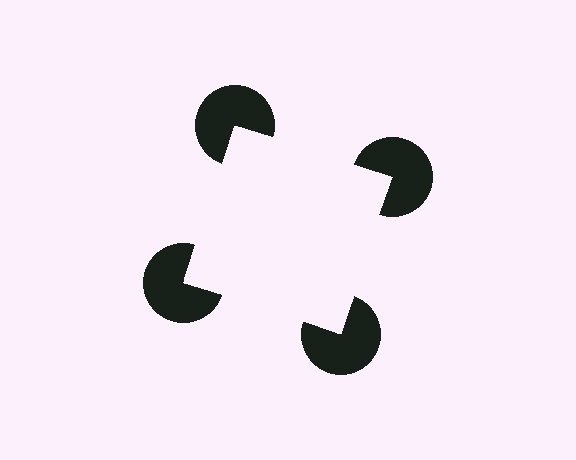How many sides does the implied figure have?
4 sides.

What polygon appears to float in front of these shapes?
An illusory square — its edges are inferred from the aligned wedge cuts in the pac-man discs, not physically drawn.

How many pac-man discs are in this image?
There are 4 — one at each vertex of the illusory square.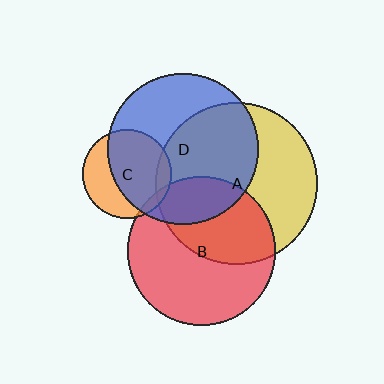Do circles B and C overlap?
Yes.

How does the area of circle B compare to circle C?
Approximately 2.8 times.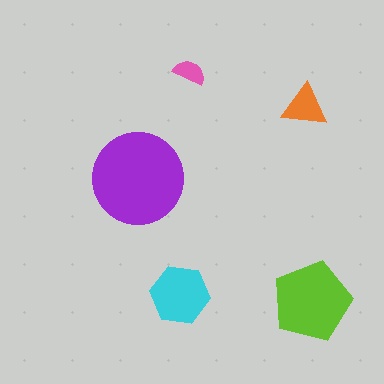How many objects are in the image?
There are 5 objects in the image.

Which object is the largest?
The purple circle.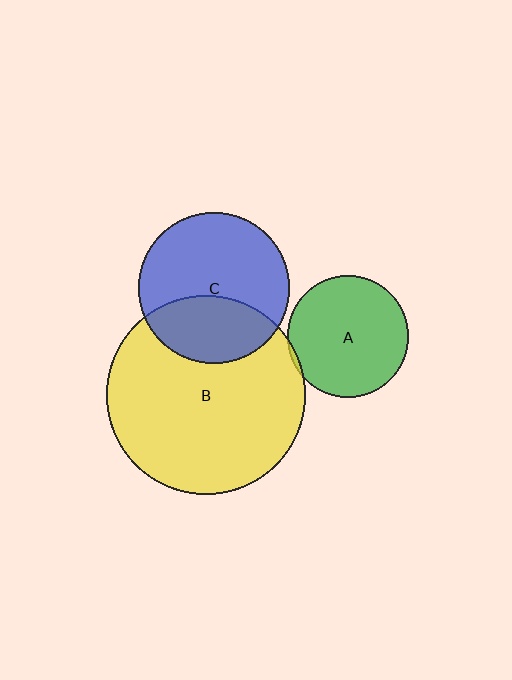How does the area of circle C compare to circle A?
Approximately 1.5 times.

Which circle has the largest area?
Circle B (yellow).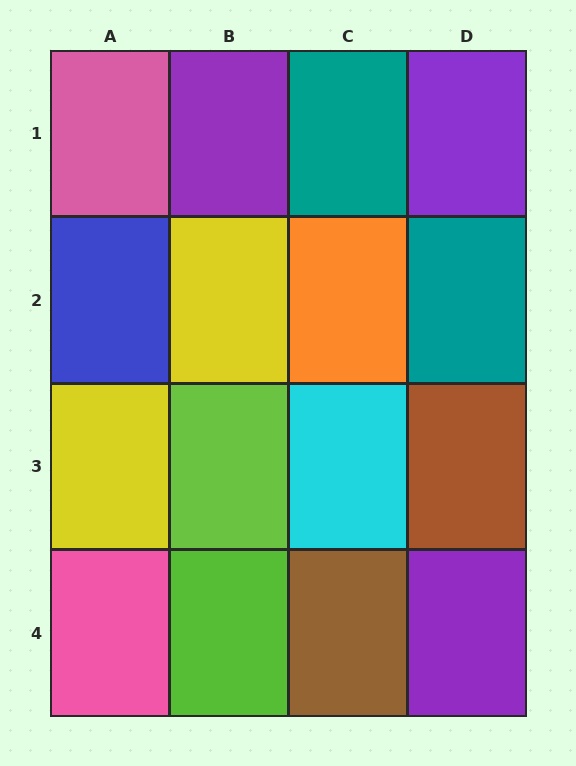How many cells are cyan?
1 cell is cyan.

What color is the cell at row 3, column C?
Cyan.